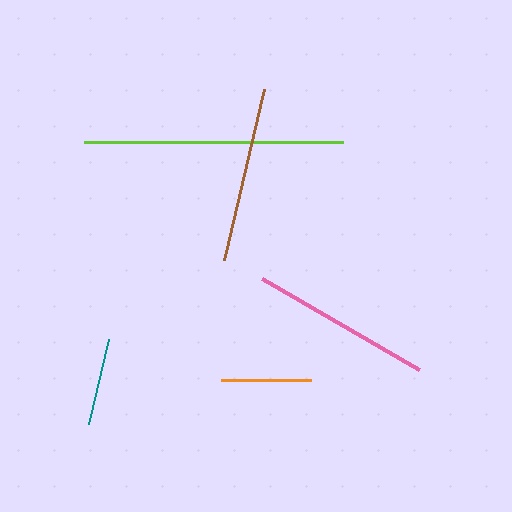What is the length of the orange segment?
The orange segment is approximately 90 pixels long.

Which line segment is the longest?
The lime line is the longest at approximately 258 pixels.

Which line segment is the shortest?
The teal line is the shortest at approximately 87 pixels.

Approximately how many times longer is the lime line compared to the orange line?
The lime line is approximately 2.9 times the length of the orange line.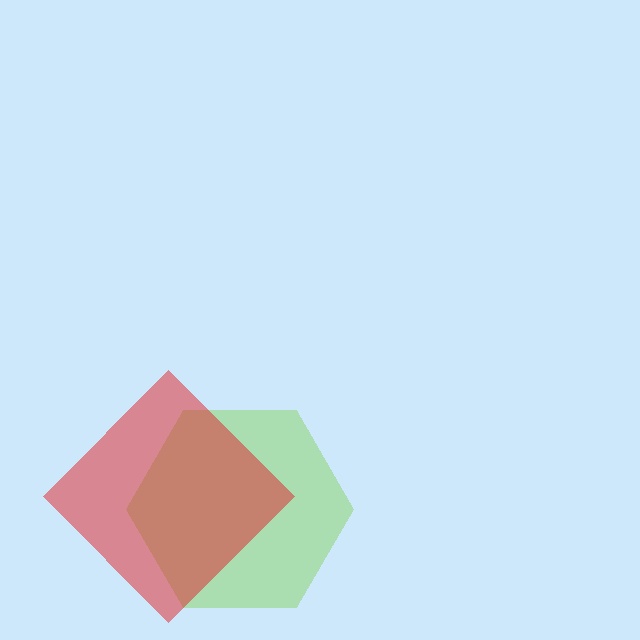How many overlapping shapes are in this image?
There are 2 overlapping shapes in the image.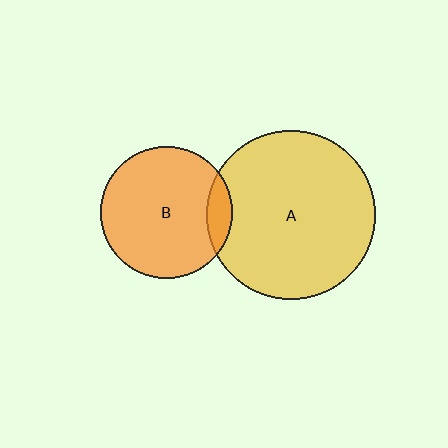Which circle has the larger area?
Circle A (yellow).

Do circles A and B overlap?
Yes.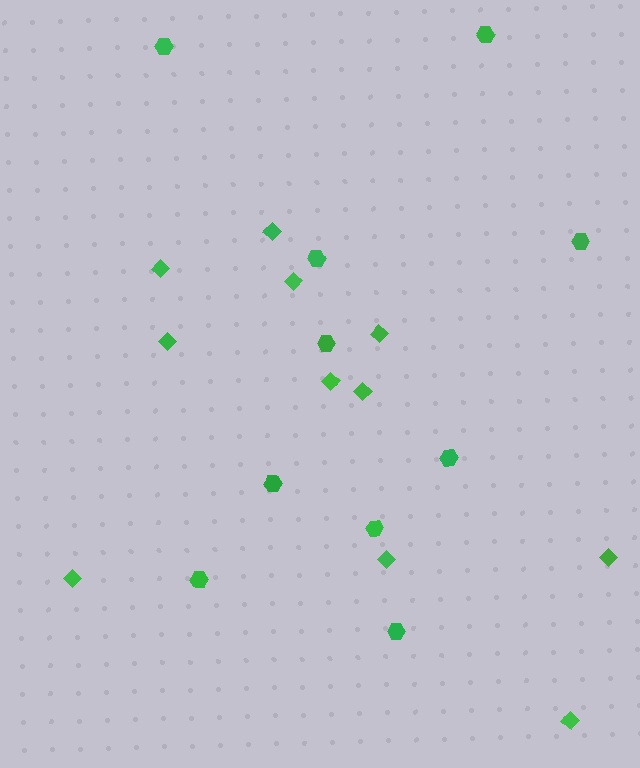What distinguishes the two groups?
There are 2 groups: one group of diamonds (11) and one group of hexagons (10).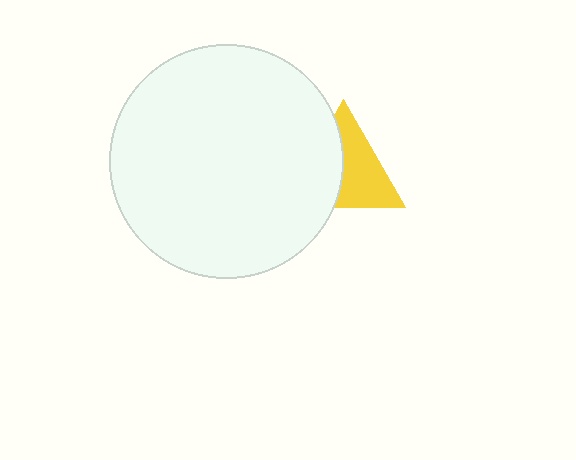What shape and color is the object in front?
The object in front is a white circle.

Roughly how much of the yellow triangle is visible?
About half of it is visible (roughly 55%).